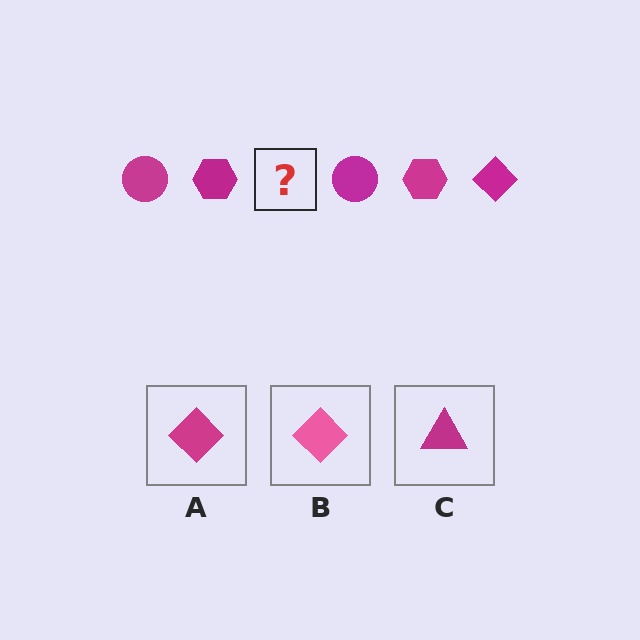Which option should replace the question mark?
Option A.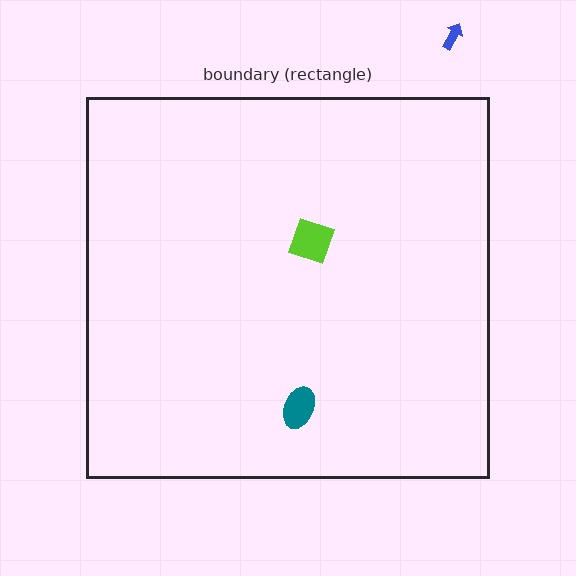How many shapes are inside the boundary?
2 inside, 1 outside.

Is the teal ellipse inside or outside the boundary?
Inside.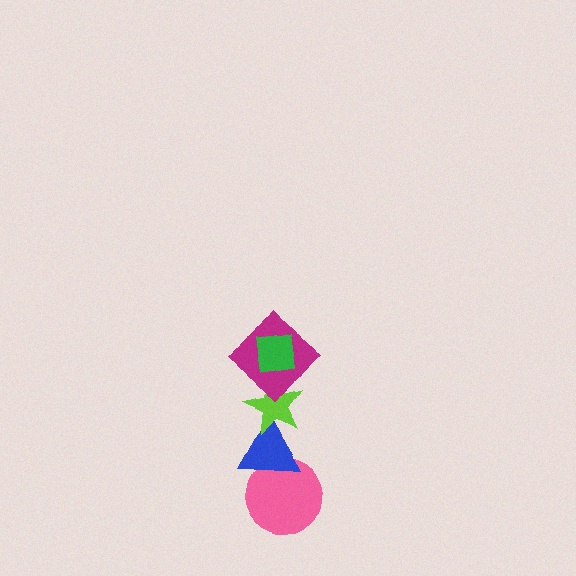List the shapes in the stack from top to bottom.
From top to bottom: the green square, the magenta diamond, the lime star, the blue triangle, the pink circle.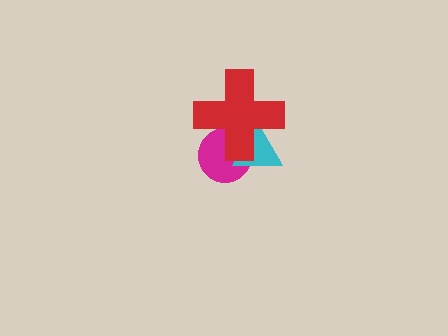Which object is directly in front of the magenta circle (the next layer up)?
The cyan triangle is directly in front of the magenta circle.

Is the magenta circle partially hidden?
Yes, it is partially covered by another shape.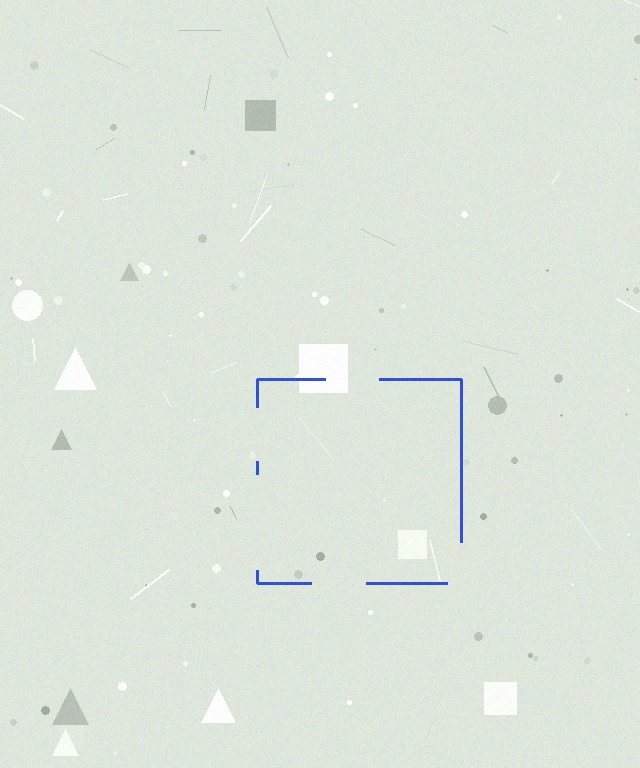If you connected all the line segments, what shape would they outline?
They would outline a square.